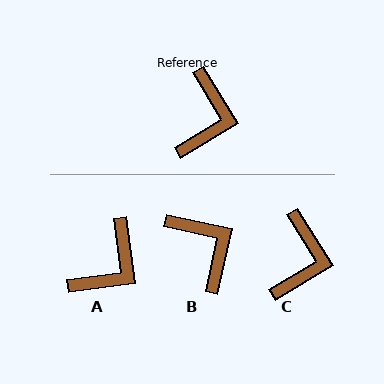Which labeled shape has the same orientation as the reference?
C.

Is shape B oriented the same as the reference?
No, it is off by about 46 degrees.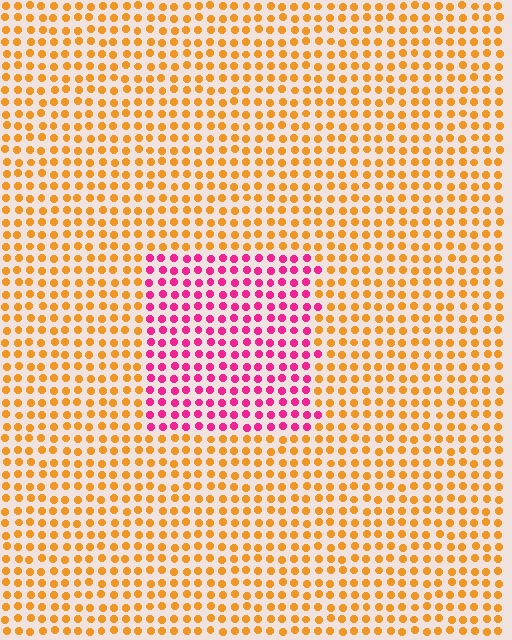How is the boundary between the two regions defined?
The boundary is defined purely by a slight shift in hue (about 67 degrees). Spacing, size, and orientation are identical on both sides.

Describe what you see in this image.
The image is filled with small orange elements in a uniform arrangement. A rectangle-shaped region is visible where the elements are tinted to a slightly different hue, forming a subtle color boundary.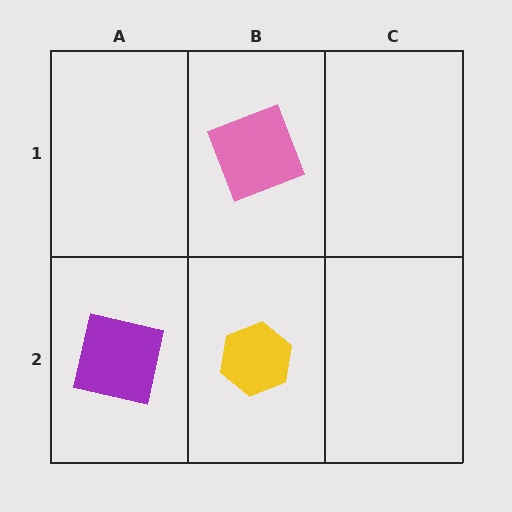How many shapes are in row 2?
2 shapes.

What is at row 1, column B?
A pink square.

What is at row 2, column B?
A yellow hexagon.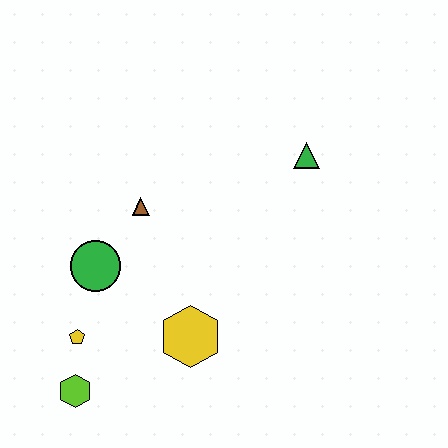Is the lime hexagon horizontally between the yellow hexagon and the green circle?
No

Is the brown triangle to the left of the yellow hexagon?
Yes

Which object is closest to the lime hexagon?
The yellow pentagon is closest to the lime hexagon.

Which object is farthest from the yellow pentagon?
The green triangle is farthest from the yellow pentagon.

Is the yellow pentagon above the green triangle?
No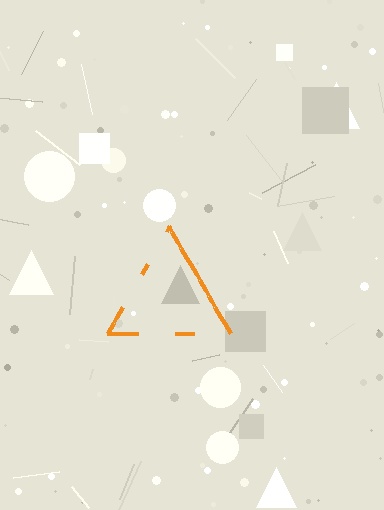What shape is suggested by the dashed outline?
The dashed outline suggests a triangle.